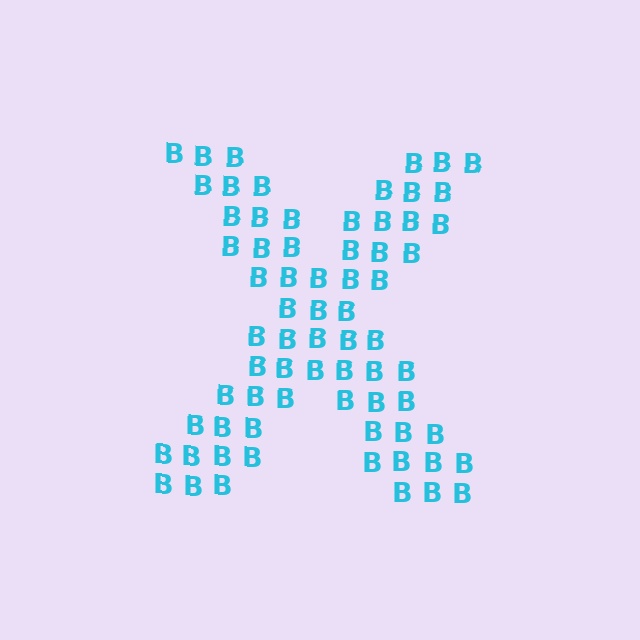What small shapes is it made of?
It is made of small letter B's.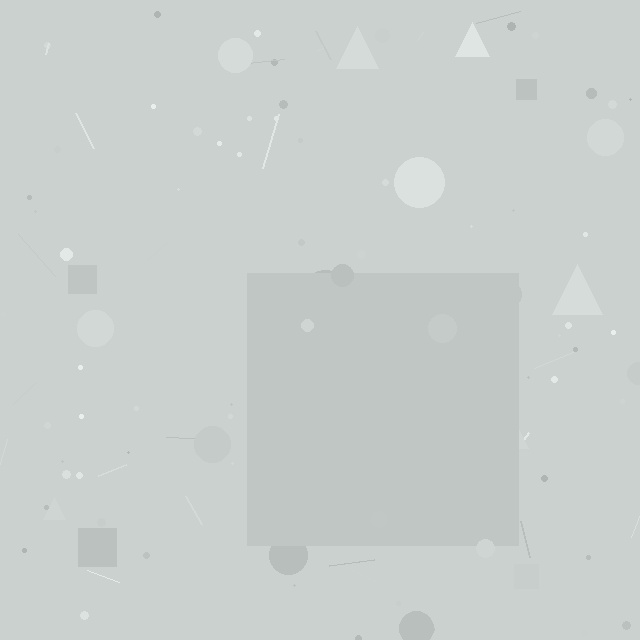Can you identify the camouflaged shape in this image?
The camouflaged shape is a square.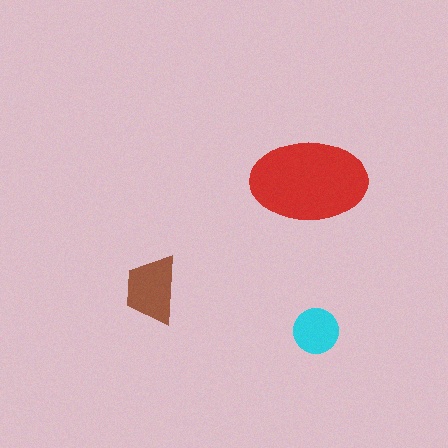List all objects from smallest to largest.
The cyan circle, the brown trapezoid, the red ellipse.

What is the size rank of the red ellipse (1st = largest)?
1st.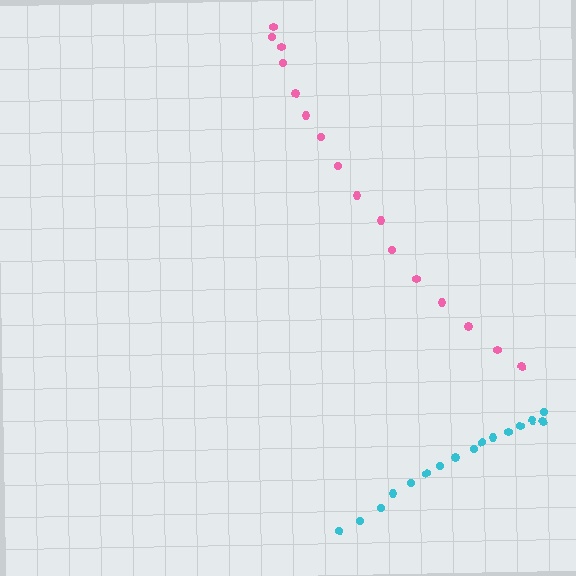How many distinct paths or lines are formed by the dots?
There are 2 distinct paths.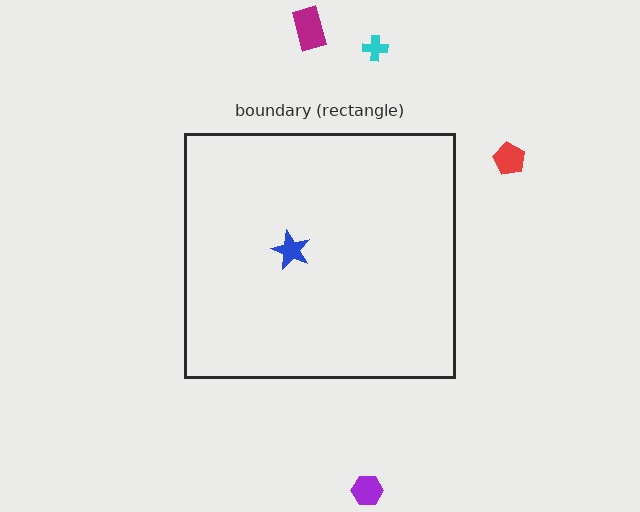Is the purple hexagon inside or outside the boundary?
Outside.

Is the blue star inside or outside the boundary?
Inside.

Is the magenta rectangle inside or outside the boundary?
Outside.